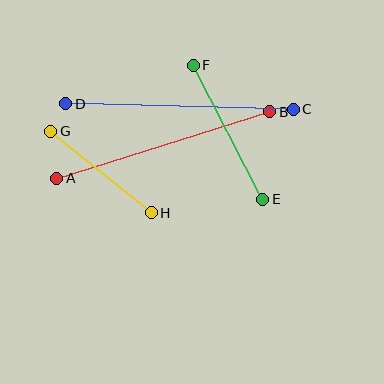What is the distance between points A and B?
The distance is approximately 223 pixels.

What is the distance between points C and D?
The distance is approximately 227 pixels.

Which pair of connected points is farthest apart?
Points C and D are farthest apart.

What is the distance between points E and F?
The distance is approximately 151 pixels.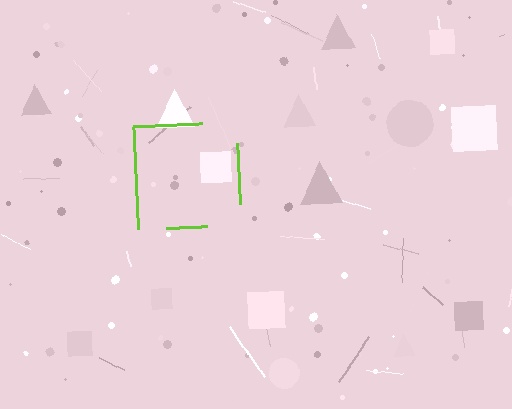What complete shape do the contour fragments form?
The contour fragments form a square.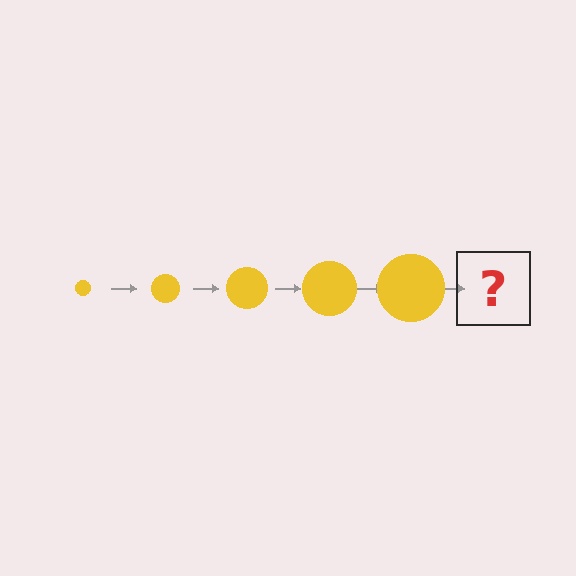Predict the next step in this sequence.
The next step is a yellow circle, larger than the previous one.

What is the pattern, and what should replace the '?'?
The pattern is that the circle gets progressively larger each step. The '?' should be a yellow circle, larger than the previous one.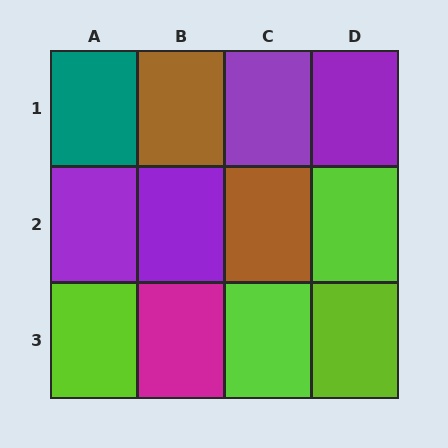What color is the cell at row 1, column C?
Purple.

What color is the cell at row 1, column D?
Purple.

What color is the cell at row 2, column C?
Brown.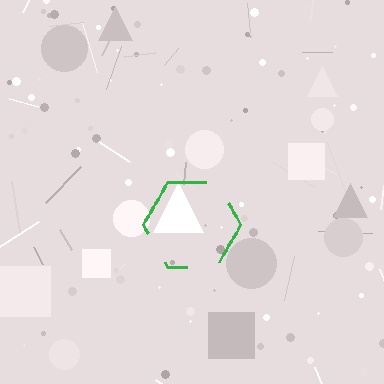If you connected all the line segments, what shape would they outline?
They would outline a hexagon.